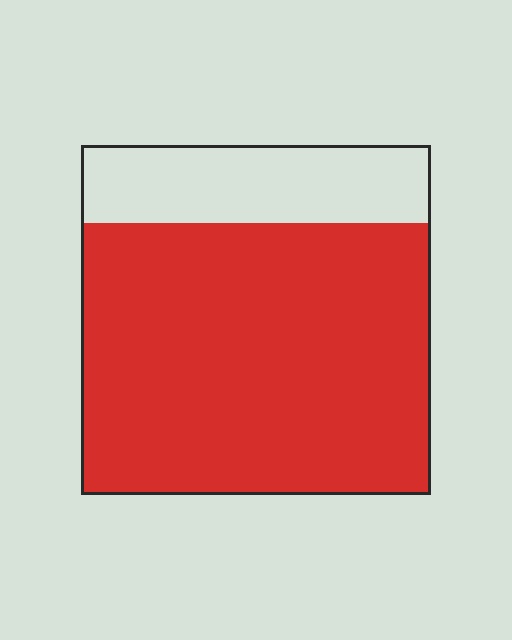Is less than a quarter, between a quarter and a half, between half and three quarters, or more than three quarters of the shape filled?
More than three quarters.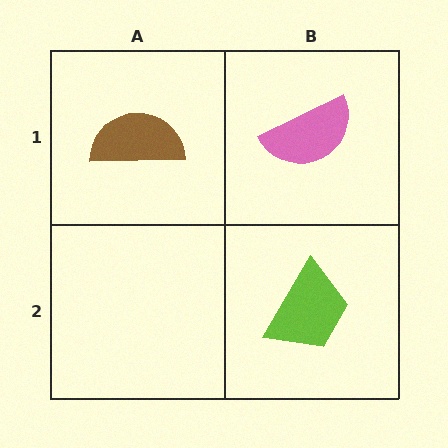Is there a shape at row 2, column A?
No, that cell is empty.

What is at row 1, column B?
A pink semicircle.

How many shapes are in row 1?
2 shapes.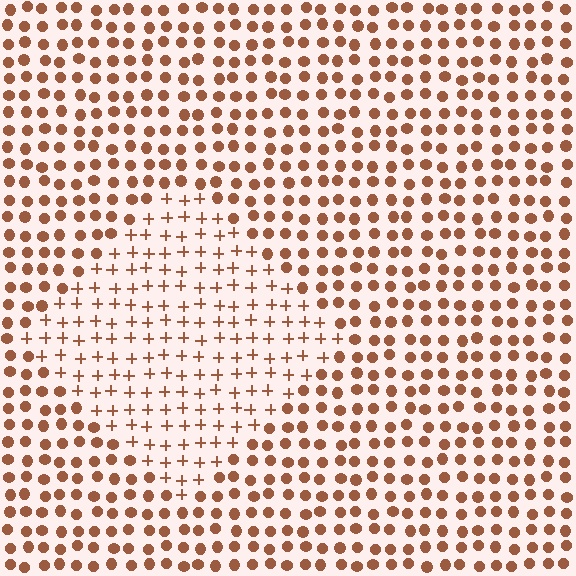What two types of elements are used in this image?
The image uses plus signs inside the diamond region and circles outside it.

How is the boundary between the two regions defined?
The boundary is defined by a change in element shape: plus signs inside vs. circles outside. All elements share the same color and spacing.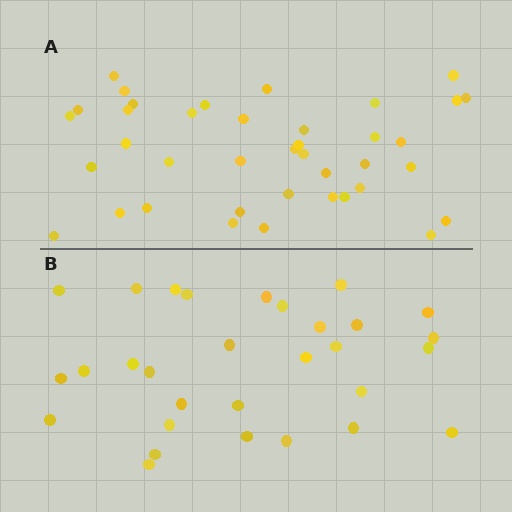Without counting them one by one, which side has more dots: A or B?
Region A (the top region) has more dots.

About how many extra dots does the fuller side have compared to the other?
Region A has roughly 8 or so more dots than region B.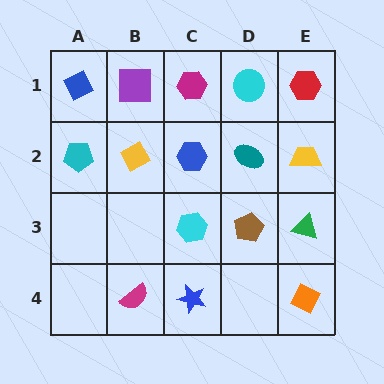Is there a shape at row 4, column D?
No, that cell is empty.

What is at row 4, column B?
A magenta semicircle.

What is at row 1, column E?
A red hexagon.